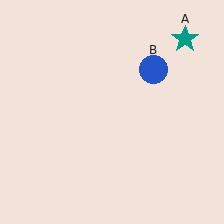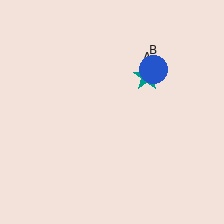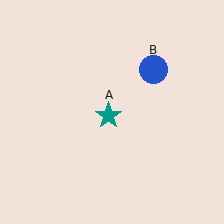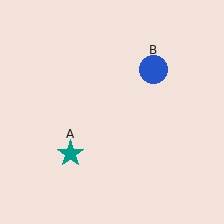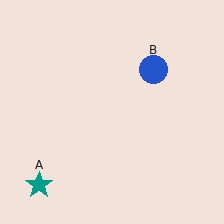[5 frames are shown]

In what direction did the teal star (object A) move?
The teal star (object A) moved down and to the left.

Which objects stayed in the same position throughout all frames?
Blue circle (object B) remained stationary.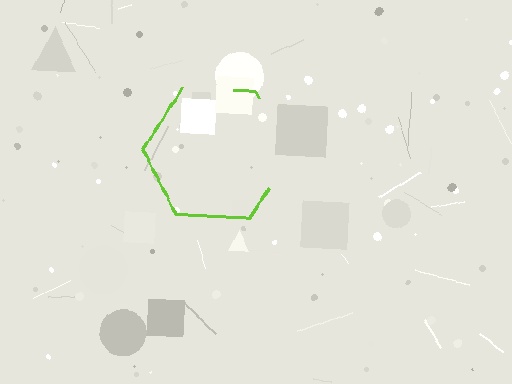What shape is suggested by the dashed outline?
The dashed outline suggests a hexagon.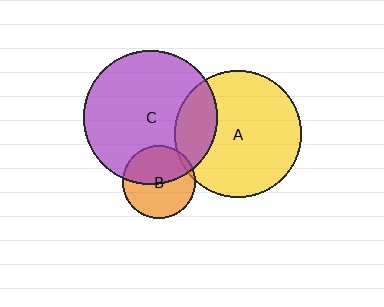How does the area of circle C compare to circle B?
Approximately 3.4 times.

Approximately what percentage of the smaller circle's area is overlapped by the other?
Approximately 5%.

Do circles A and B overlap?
Yes.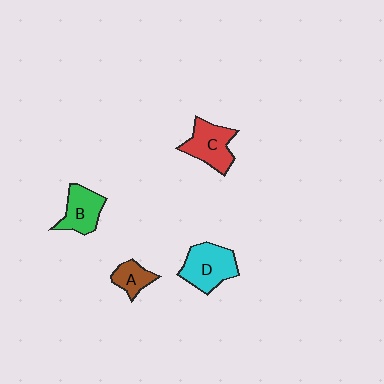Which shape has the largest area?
Shape D (cyan).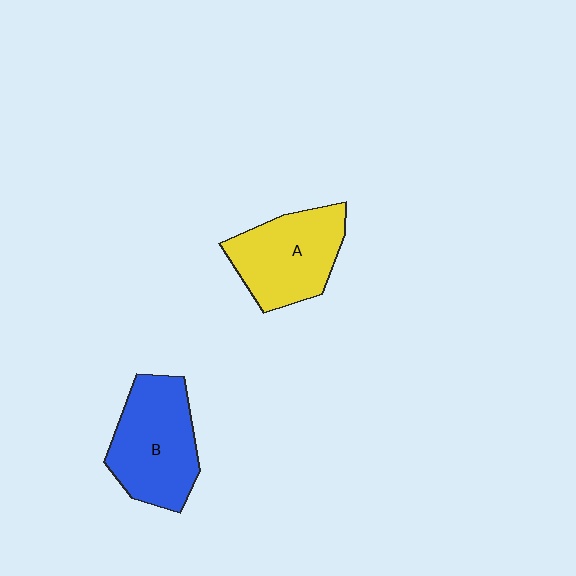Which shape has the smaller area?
Shape A (yellow).